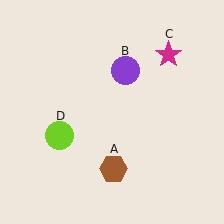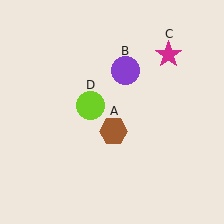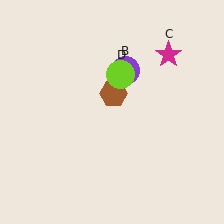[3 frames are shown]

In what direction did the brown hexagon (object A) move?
The brown hexagon (object A) moved up.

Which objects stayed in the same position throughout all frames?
Purple circle (object B) and magenta star (object C) remained stationary.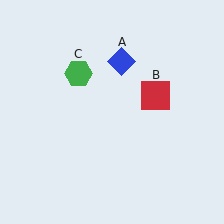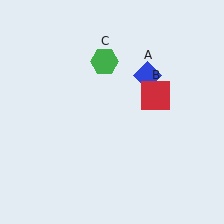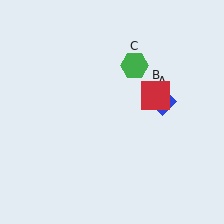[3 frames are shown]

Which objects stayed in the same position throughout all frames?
Red square (object B) remained stationary.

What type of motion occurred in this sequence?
The blue diamond (object A), green hexagon (object C) rotated clockwise around the center of the scene.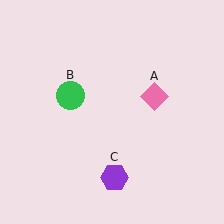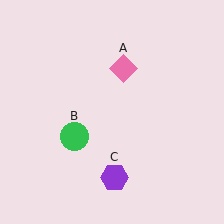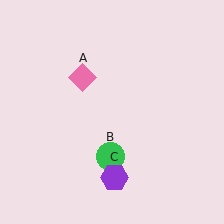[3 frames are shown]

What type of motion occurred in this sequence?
The pink diamond (object A), green circle (object B) rotated counterclockwise around the center of the scene.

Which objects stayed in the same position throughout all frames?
Purple hexagon (object C) remained stationary.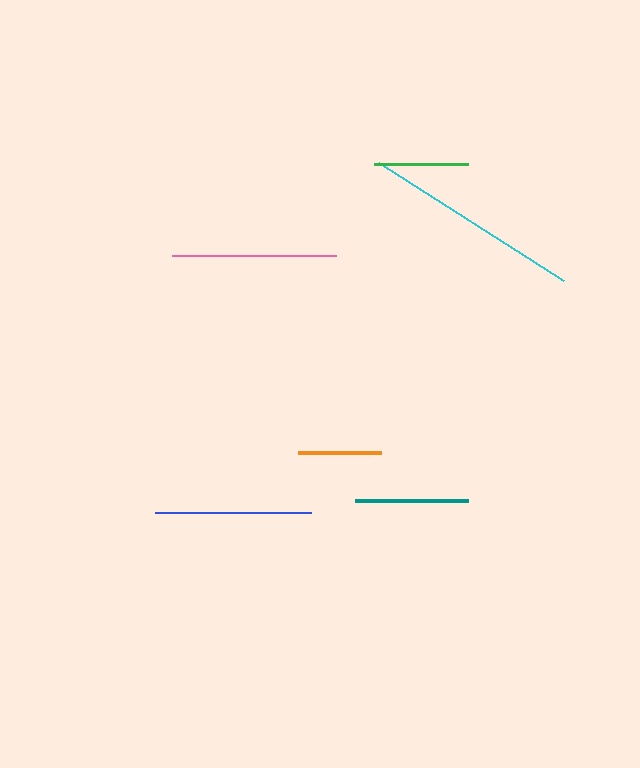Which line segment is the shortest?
The orange line is the shortest at approximately 82 pixels.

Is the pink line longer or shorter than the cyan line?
The cyan line is longer than the pink line.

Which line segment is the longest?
The cyan line is the longest at approximately 219 pixels.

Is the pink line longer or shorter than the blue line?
The pink line is longer than the blue line.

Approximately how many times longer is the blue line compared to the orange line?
The blue line is approximately 1.9 times the length of the orange line.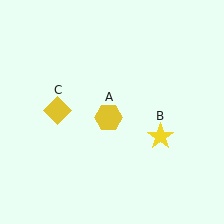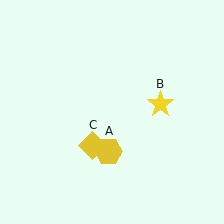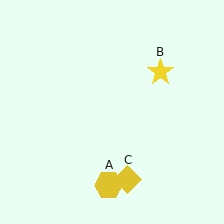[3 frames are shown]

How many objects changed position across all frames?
3 objects changed position: yellow hexagon (object A), yellow star (object B), yellow diamond (object C).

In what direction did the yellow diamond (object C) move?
The yellow diamond (object C) moved down and to the right.